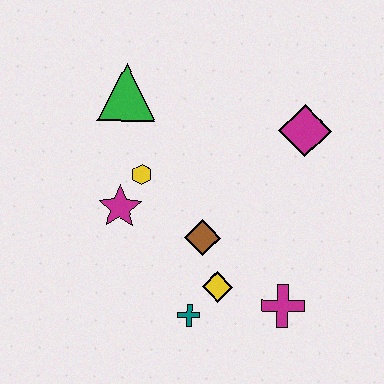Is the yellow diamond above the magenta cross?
Yes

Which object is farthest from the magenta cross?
The green triangle is farthest from the magenta cross.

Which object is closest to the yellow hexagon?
The magenta star is closest to the yellow hexagon.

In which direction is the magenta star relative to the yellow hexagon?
The magenta star is below the yellow hexagon.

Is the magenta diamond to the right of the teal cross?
Yes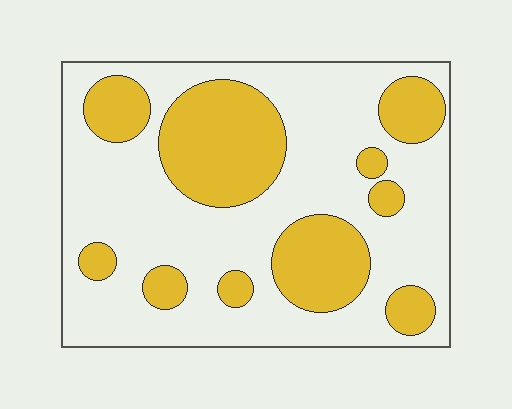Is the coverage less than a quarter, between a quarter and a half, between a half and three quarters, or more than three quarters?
Between a quarter and a half.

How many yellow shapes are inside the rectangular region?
10.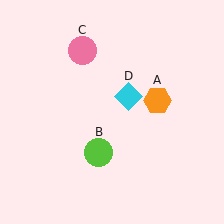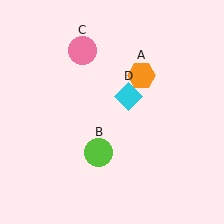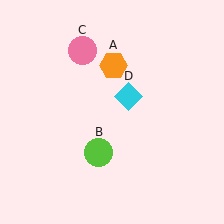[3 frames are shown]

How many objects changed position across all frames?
1 object changed position: orange hexagon (object A).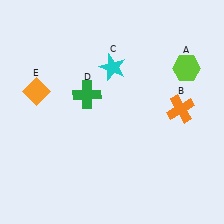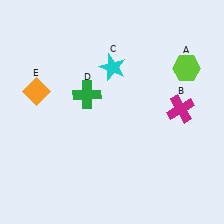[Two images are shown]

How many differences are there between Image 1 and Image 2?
There is 1 difference between the two images.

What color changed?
The cross (B) changed from orange in Image 1 to magenta in Image 2.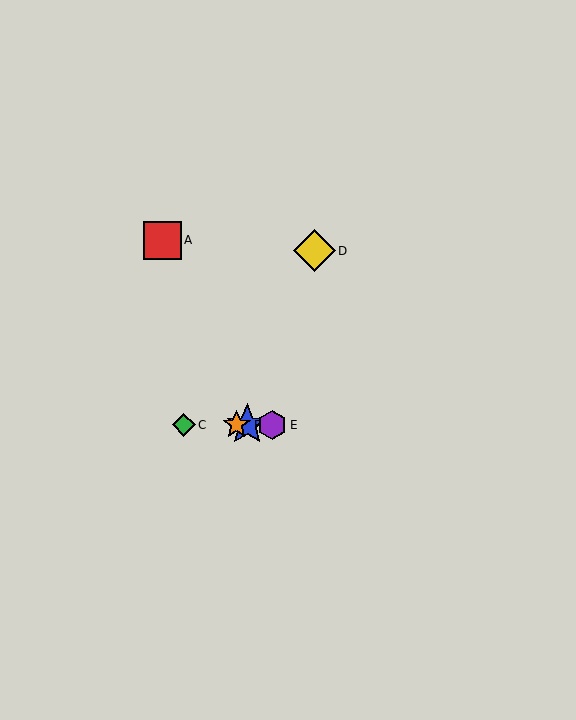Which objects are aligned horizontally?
Objects B, C, E, F are aligned horizontally.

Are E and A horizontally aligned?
No, E is at y≈425 and A is at y≈240.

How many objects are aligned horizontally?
4 objects (B, C, E, F) are aligned horizontally.